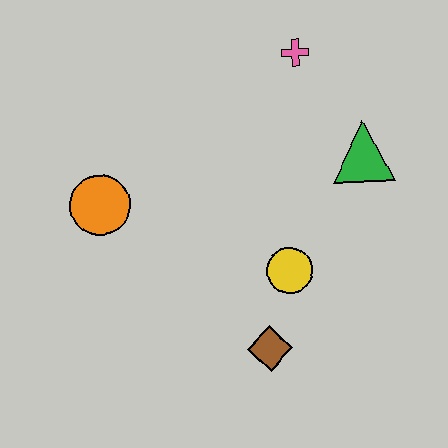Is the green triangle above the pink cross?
No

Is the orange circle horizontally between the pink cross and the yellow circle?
No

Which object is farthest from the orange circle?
The green triangle is farthest from the orange circle.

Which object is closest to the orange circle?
The yellow circle is closest to the orange circle.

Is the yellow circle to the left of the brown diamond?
No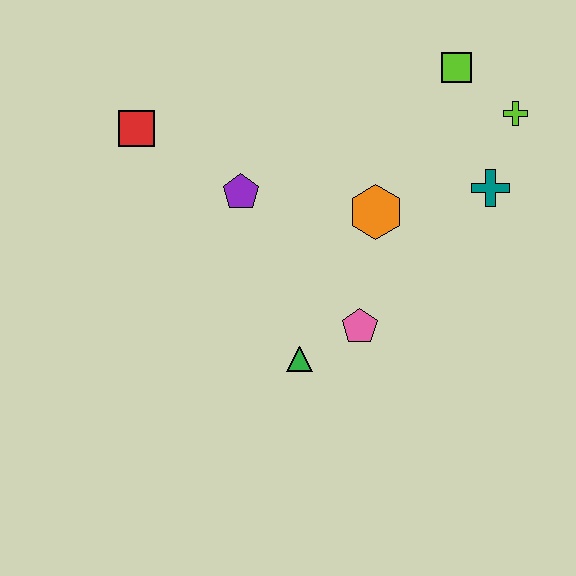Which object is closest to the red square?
The purple pentagon is closest to the red square.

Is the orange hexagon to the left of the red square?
No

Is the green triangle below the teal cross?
Yes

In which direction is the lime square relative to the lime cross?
The lime square is to the left of the lime cross.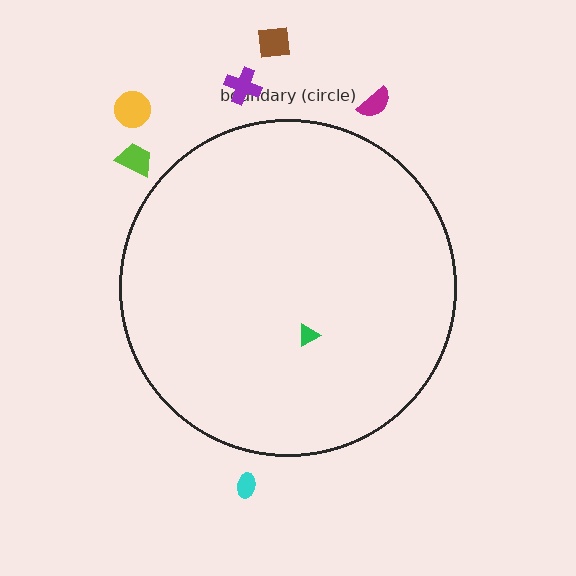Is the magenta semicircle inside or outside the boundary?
Outside.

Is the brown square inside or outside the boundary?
Outside.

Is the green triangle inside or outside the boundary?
Inside.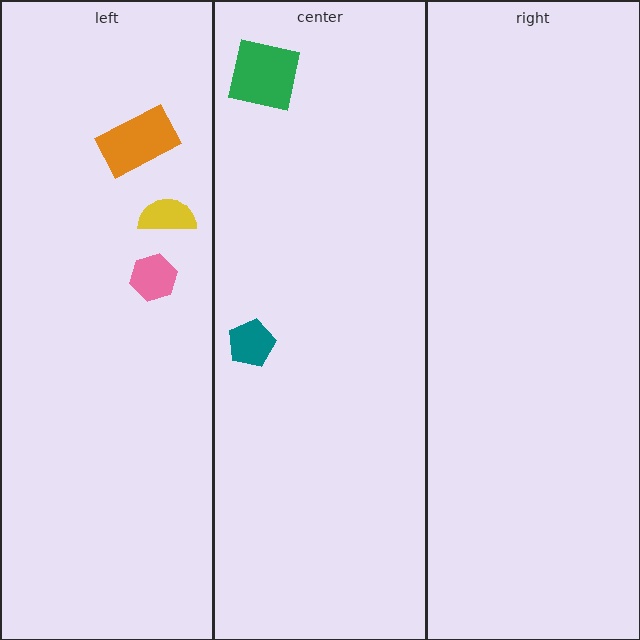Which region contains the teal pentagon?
The center region.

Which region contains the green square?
The center region.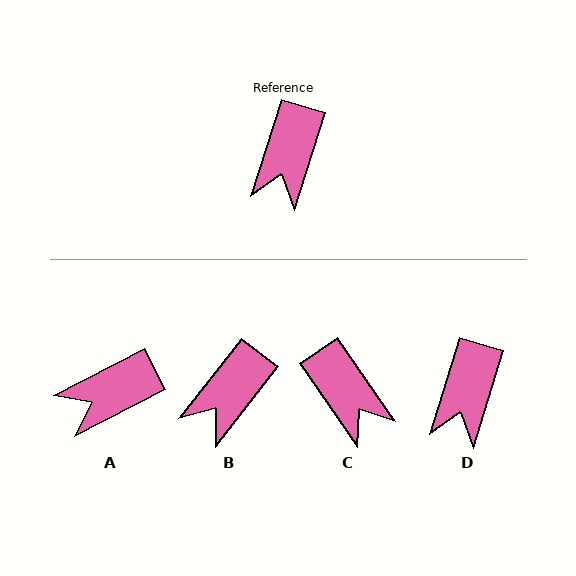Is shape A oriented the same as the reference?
No, it is off by about 45 degrees.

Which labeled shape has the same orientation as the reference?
D.